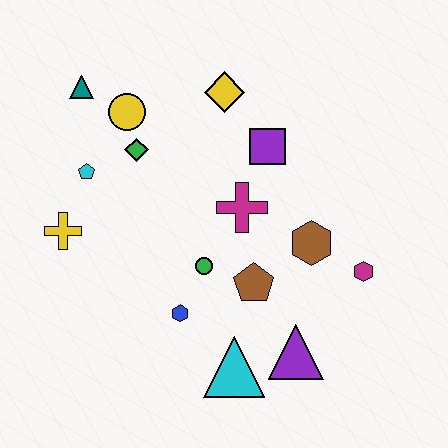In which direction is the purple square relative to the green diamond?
The purple square is to the right of the green diamond.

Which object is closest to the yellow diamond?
The purple square is closest to the yellow diamond.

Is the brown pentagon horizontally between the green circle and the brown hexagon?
Yes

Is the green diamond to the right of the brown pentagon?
No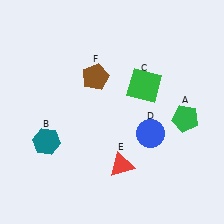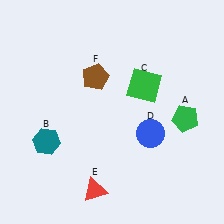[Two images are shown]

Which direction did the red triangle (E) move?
The red triangle (E) moved left.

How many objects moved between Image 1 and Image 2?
1 object moved between the two images.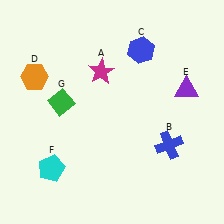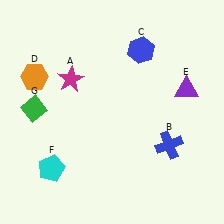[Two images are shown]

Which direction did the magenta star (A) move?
The magenta star (A) moved left.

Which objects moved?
The objects that moved are: the magenta star (A), the green diamond (G).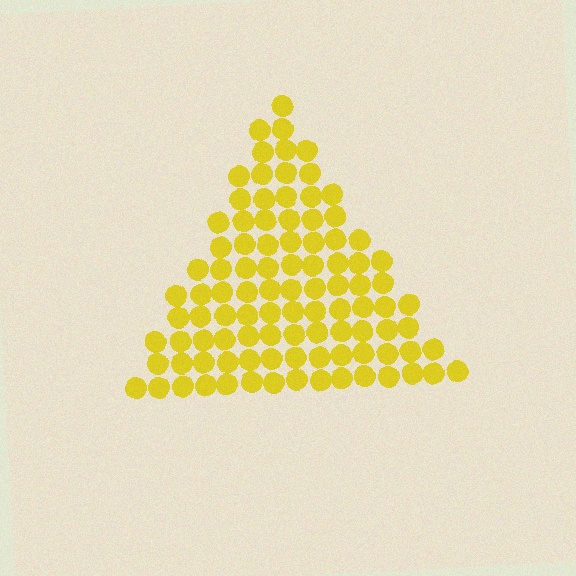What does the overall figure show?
The overall figure shows a triangle.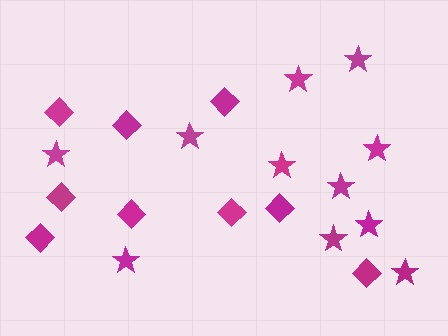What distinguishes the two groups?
There are 2 groups: one group of diamonds (9) and one group of stars (11).